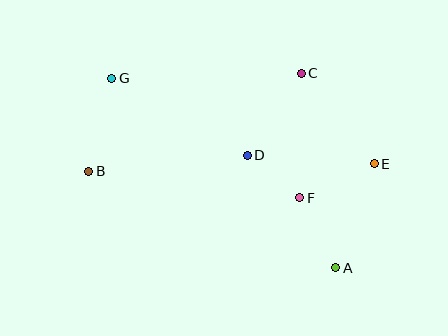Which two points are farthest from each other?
Points A and G are farthest from each other.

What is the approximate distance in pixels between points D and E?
The distance between D and E is approximately 127 pixels.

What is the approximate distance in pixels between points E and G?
The distance between E and G is approximately 276 pixels.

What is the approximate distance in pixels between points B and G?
The distance between B and G is approximately 96 pixels.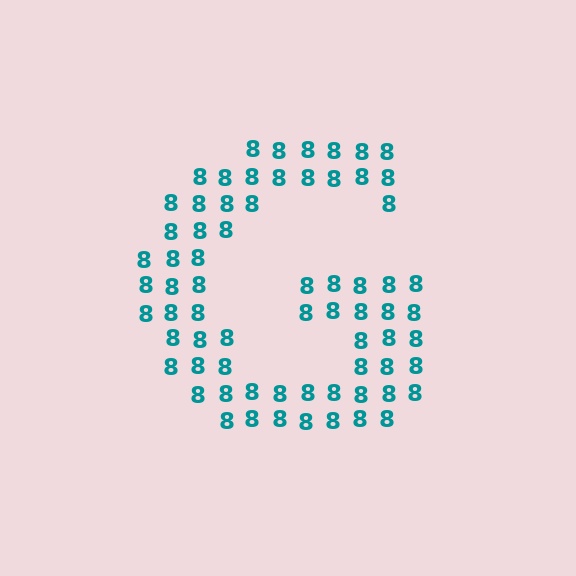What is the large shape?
The large shape is the letter G.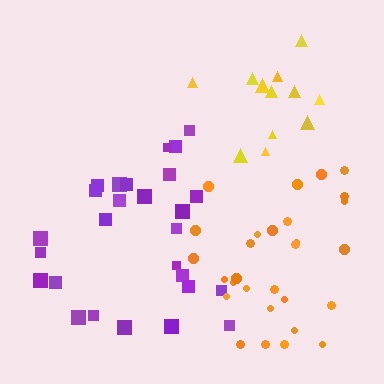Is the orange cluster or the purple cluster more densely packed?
Orange.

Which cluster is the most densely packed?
Orange.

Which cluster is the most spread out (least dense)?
Yellow.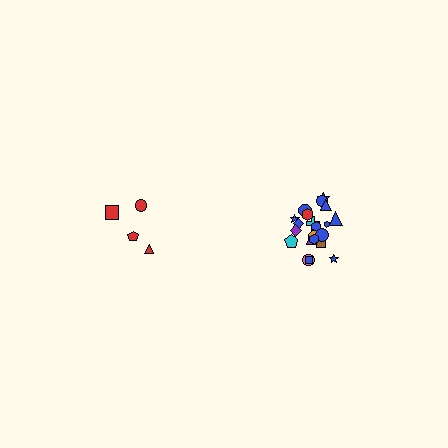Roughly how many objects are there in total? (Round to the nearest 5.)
Roughly 25 objects in total.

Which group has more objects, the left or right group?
The right group.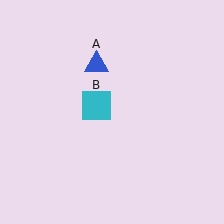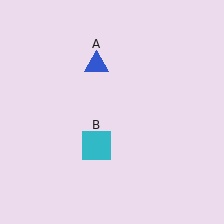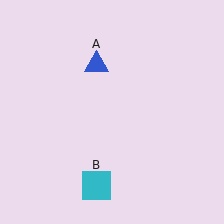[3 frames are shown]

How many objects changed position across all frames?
1 object changed position: cyan square (object B).